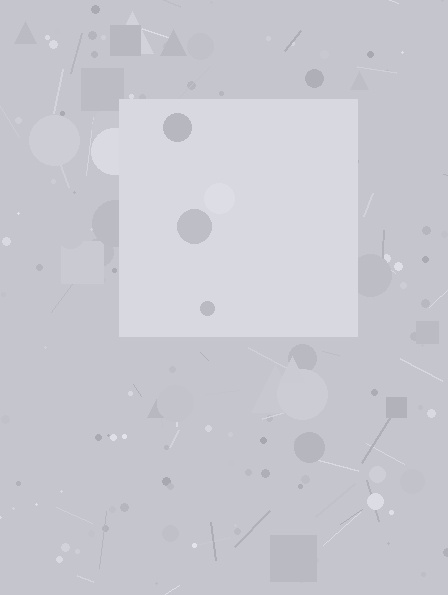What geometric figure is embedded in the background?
A square is embedded in the background.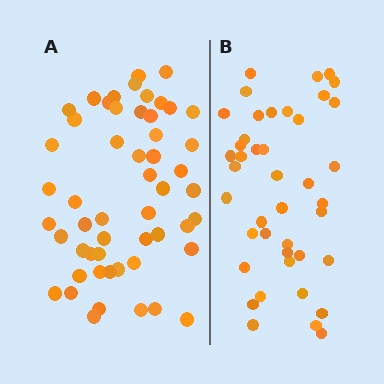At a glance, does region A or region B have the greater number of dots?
Region A (the left region) has more dots.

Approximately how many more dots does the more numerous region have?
Region A has roughly 12 or so more dots than region B.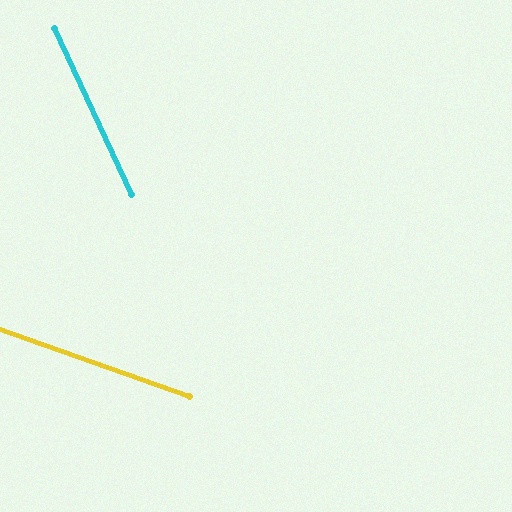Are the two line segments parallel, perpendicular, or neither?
Neither parallel nor perpendicular — they differ by about 46°.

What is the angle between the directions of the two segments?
Approximately 46 degrees.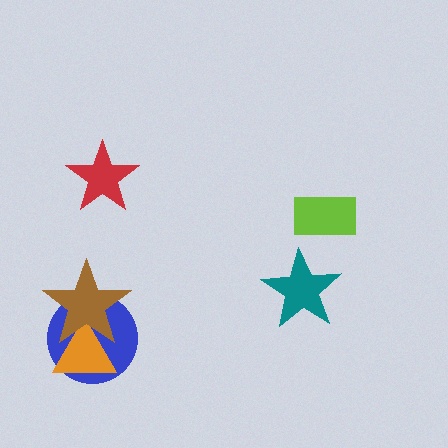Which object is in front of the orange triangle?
The brown star is in front of the orange triangle.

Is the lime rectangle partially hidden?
No, no other shape covers it.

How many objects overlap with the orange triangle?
2 objects overlap with the orange triangle.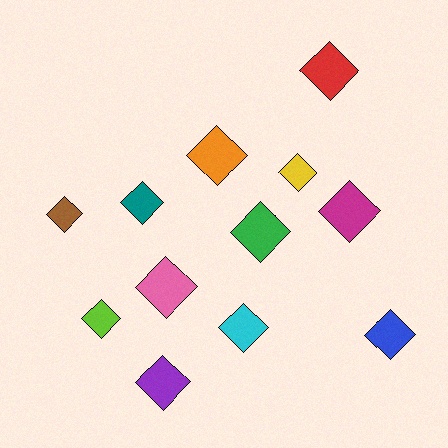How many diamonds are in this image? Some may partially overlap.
There are 12 diamonds.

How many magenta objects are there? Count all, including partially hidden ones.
There is 1 magenta object.